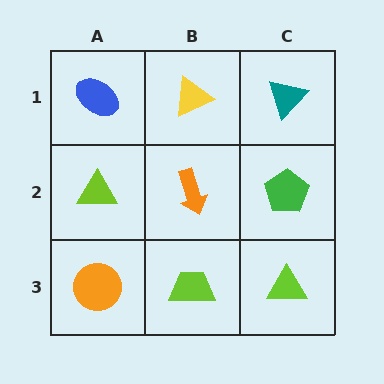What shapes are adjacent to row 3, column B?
An orange arrow (row 2, column B), an orange circle (row 3, column A), a lime triangle (row 3, column C).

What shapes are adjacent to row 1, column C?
A green pentagon (row 2, column C), a yellow triangle (row 1, column B).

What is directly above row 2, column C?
A teal triangle.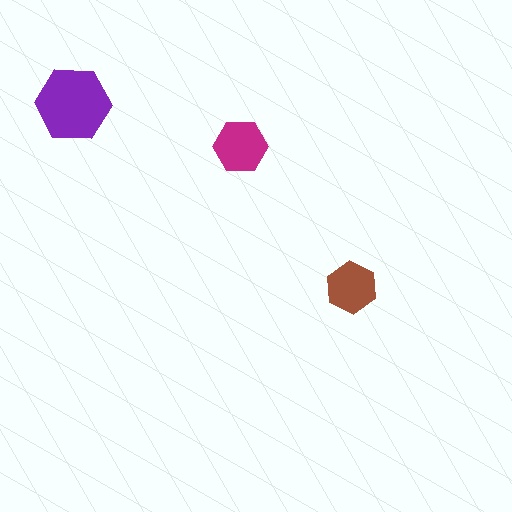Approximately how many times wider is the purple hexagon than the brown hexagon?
About 1.5 times wider.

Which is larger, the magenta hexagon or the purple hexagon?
The purple one.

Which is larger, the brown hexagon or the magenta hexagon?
The magenta one.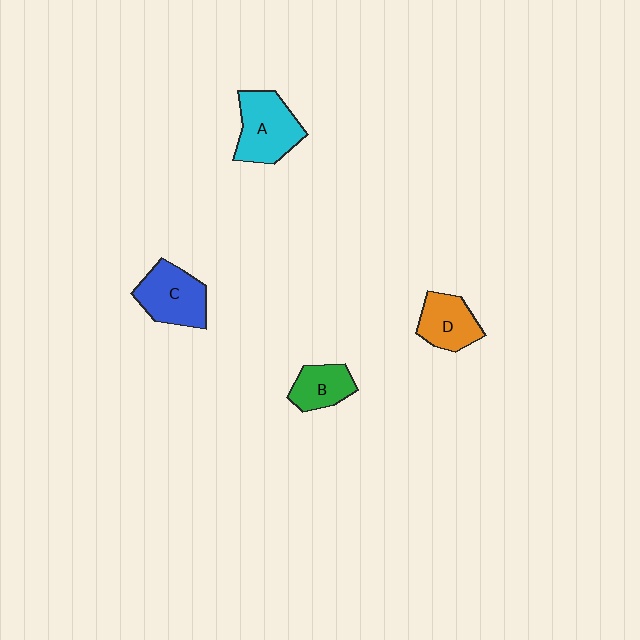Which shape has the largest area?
Shape A (cyan).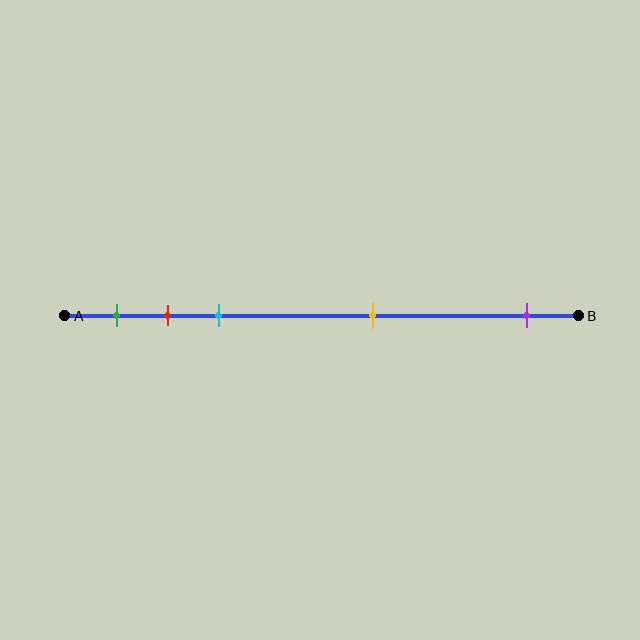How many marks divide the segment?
There are 5 marks dividing the segment.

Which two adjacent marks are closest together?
The red and cyan marks are the closest adjacent pair.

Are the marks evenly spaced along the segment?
No, the marks are not evenly spaced.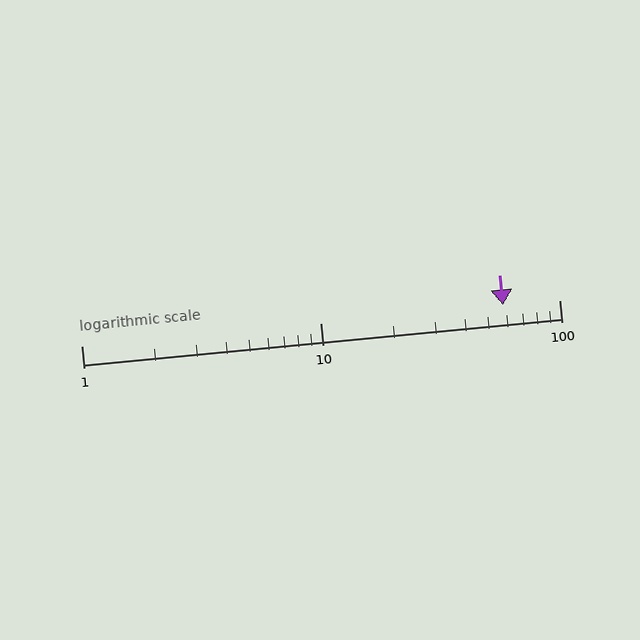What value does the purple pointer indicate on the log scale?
The pointer indicates approximately 58.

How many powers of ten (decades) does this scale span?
The scale spans 2 decades, from 1 to 100.